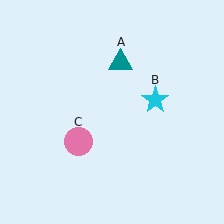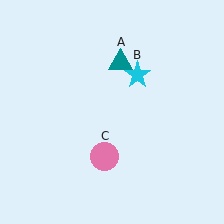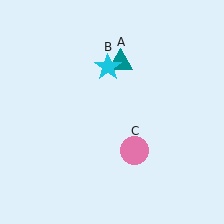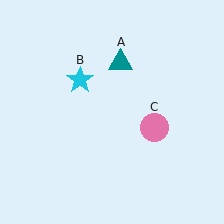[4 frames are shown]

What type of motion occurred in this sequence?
The cyan star (object B), pink circle (object C) rotated counterclockwise around the center of the scene.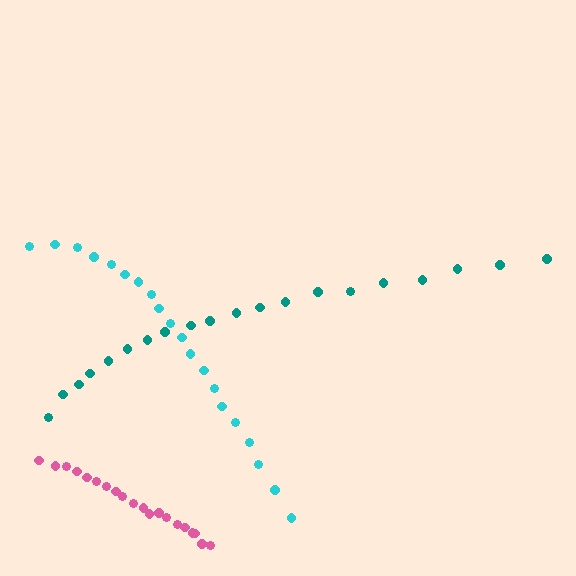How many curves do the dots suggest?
There are 3 distinct paths.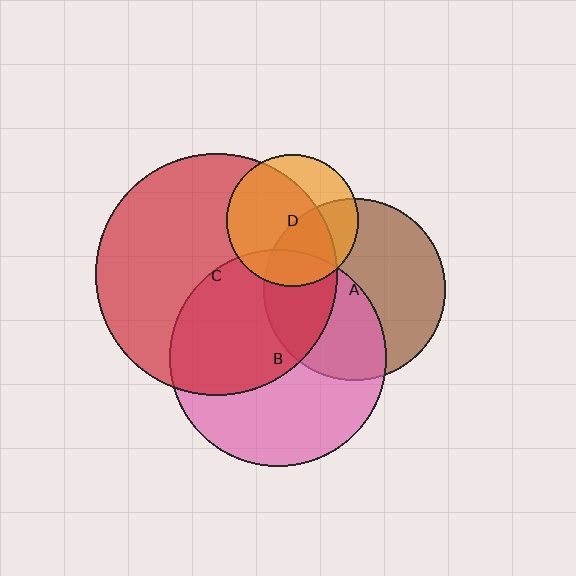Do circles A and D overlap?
Yes.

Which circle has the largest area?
Circle C (red).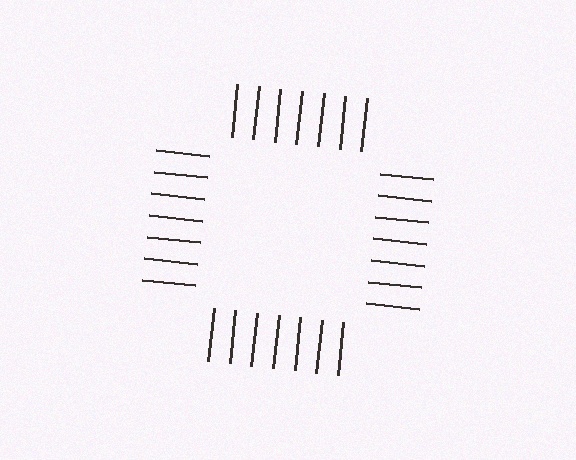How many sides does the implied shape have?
4 sides — the line-ends trace a square.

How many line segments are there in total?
28 — 7 along each of the 4 edges.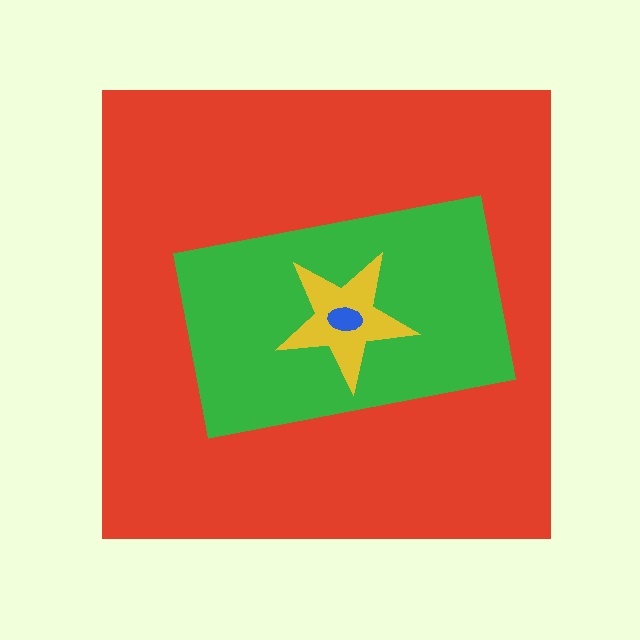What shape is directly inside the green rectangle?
The yellow star.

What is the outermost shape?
The red square.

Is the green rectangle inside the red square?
Yes.